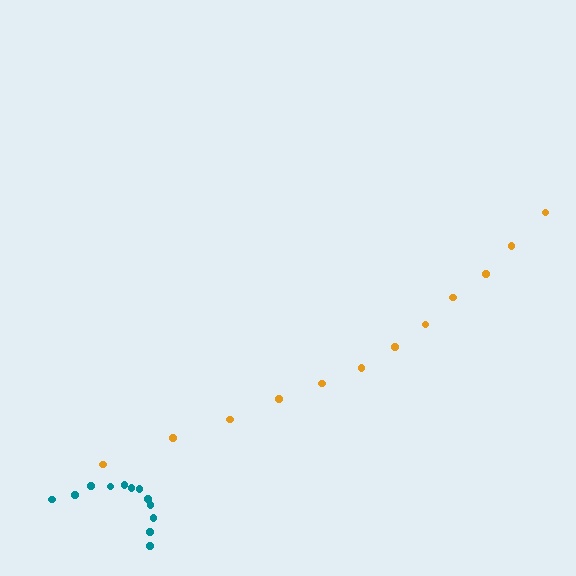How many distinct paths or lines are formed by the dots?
There are 2 distinct paths.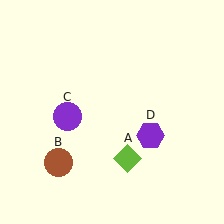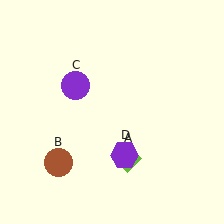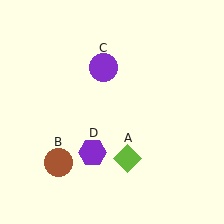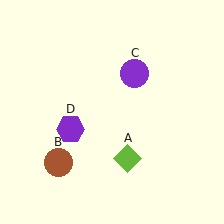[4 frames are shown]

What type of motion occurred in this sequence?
The purple circle (object C), purple hexagon (object D) rotated clockwise around the center of the scene.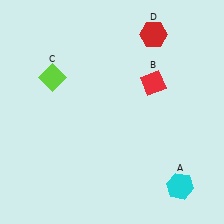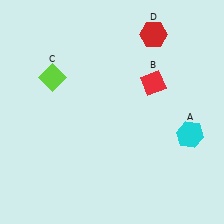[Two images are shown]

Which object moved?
The cyan hexagon (A) moved up.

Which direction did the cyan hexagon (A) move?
The cyan hexagon (A) moved up.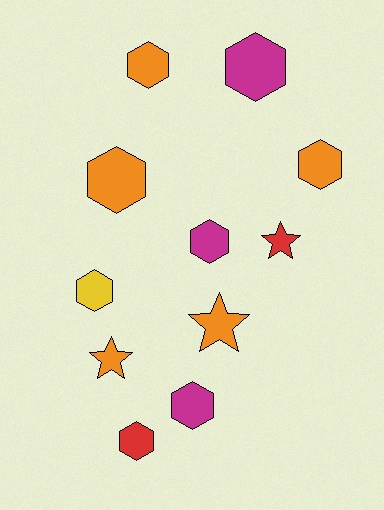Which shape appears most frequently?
Hexagon, with 8 objects.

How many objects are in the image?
There are 11 objects.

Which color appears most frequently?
Orange, with 5 objects.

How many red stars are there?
There is 1 red star.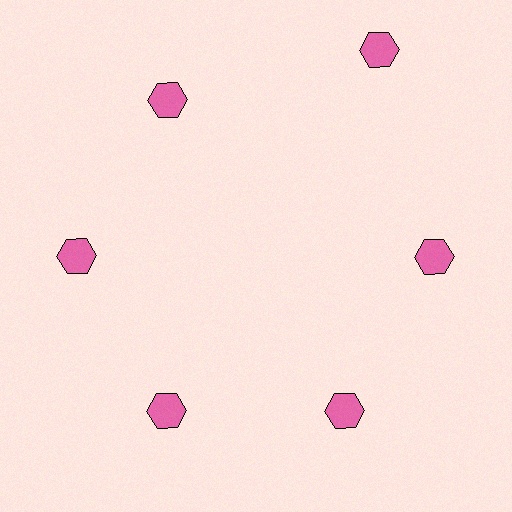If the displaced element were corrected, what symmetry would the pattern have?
It would have 6-fold rotational symmetry — the pattern would map onto itself every 60 degrees.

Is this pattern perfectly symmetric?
No. The 6 pink hexagons are arranged in a ring, but one element near the 1 o'clock position is pushed outward from the center, breaking the 6-fold rotational symmetry.